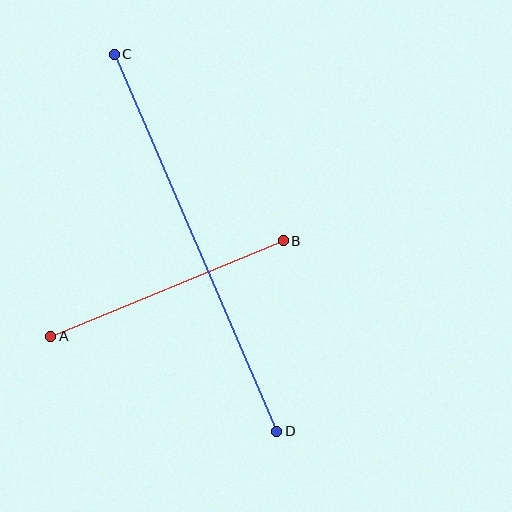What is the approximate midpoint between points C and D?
The midpoint is at approximately (195, 243) pixels.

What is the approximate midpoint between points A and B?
The midpoint is at approximately (167, 289) pixels.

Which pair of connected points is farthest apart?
Points C and D are farthest apart.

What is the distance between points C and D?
The distance is approximately 411 pixels.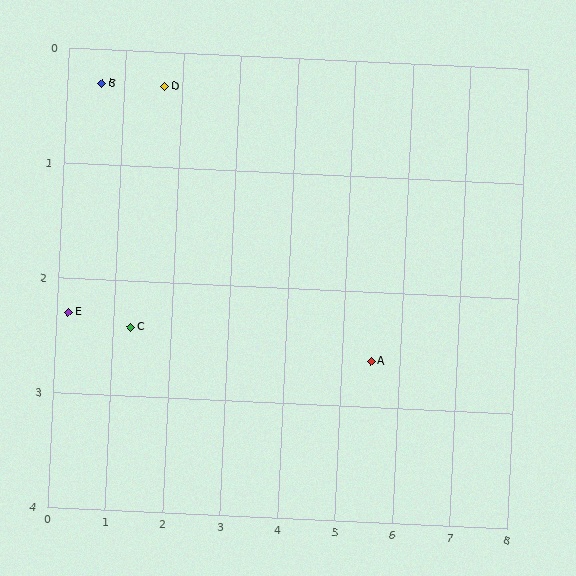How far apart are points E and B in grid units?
Points E and B are about 2.0 grid units apart.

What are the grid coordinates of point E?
Point E is at approximately (0.2, 2.3).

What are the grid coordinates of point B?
Point B is at approximately (0.6, 0.3).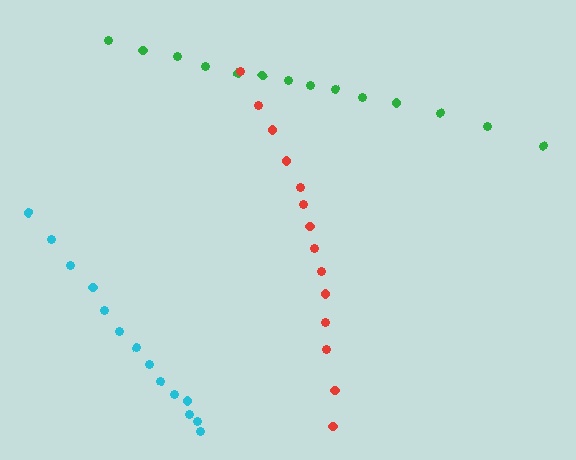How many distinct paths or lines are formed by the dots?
There are 3 distinct paths.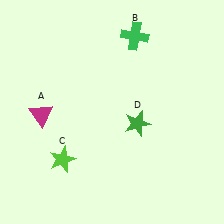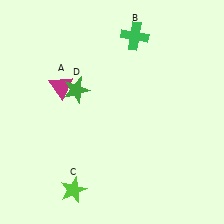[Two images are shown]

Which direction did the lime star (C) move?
The lime star (C) moved down.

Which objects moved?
The objects that moved are: the magenta triangle (A), the lime star (C), the green star (D).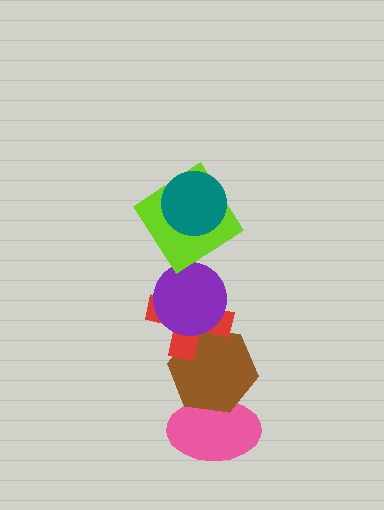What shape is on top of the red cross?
The purple circle is on top of the red cross.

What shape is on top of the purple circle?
The lime diamond is on top of the purple circle.